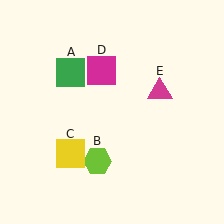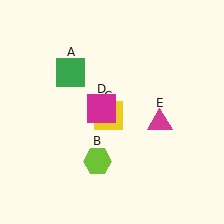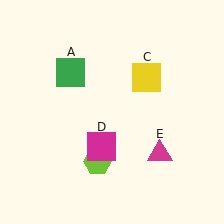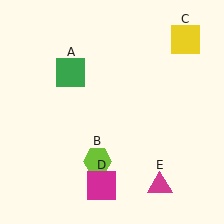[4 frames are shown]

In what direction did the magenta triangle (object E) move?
The magenta triangle (object E) moved down.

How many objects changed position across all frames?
3 objects changed position: yellow square (object C), magenta square (object D), magenta triangle (object E).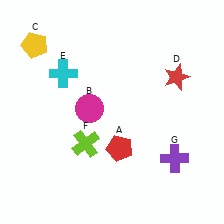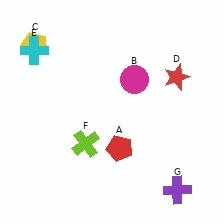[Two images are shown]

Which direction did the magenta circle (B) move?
The magenta circle (B) moved right.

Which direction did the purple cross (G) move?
The purple cross (G) moved down.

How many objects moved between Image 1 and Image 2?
3 objects moved between the two images.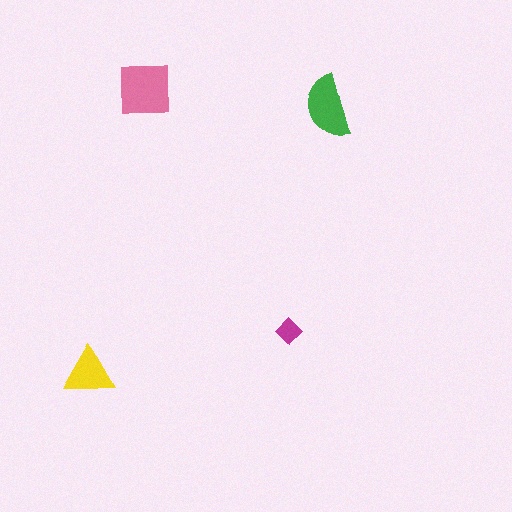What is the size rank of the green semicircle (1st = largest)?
2nd.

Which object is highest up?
The pink square is topmost.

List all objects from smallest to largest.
The magenta diamond, the yellow triangle, the green semicircle, the pink square.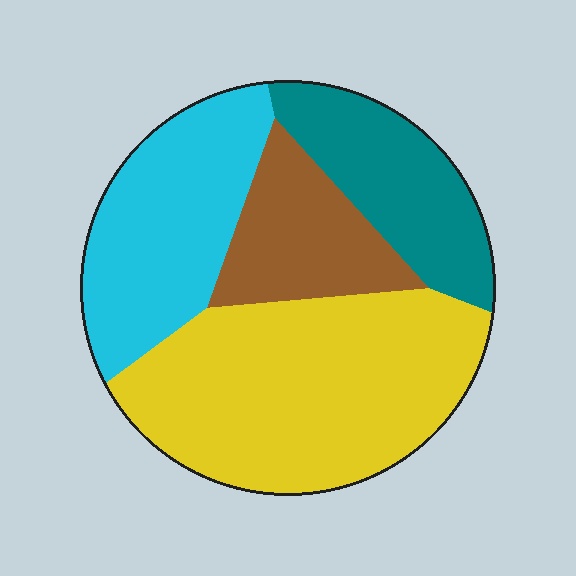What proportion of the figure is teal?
Teal covers around 20% of the figure.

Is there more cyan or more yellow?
Yellow.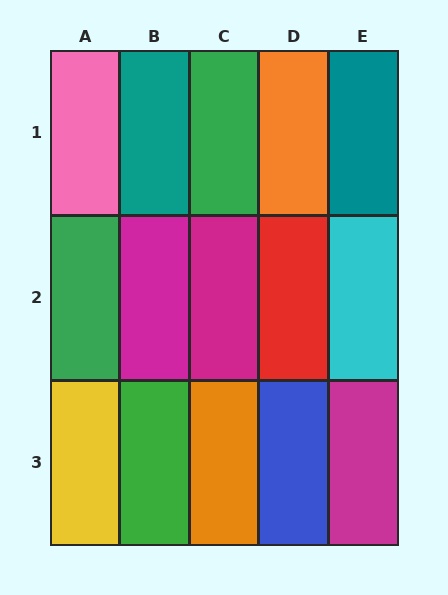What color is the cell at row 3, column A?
Yellow.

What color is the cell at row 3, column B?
Green.